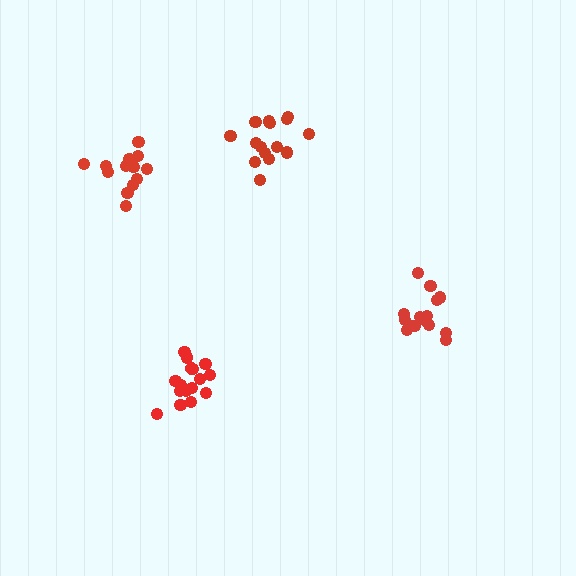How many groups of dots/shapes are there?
There are 4 groups.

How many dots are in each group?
Group 1: 16 dots, Group 2: 15 dots, Group 3: 13 dots, Group 4: 15 dots (59 total).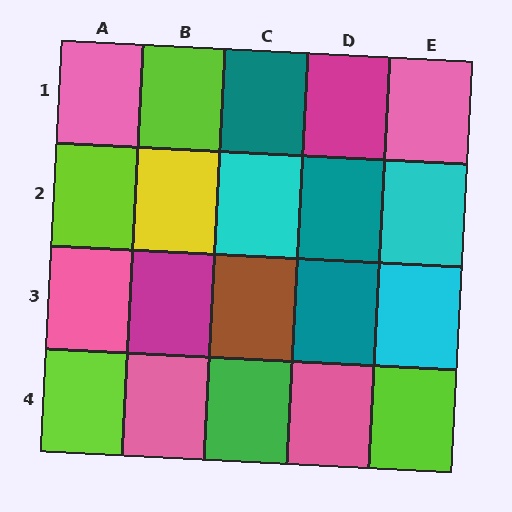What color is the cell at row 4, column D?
Pink.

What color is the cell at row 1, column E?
Pink.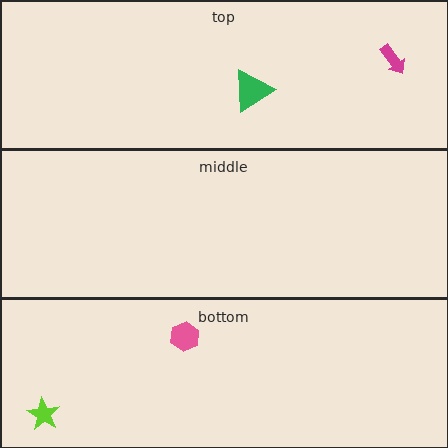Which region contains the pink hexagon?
The bottom region.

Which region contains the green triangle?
The top region.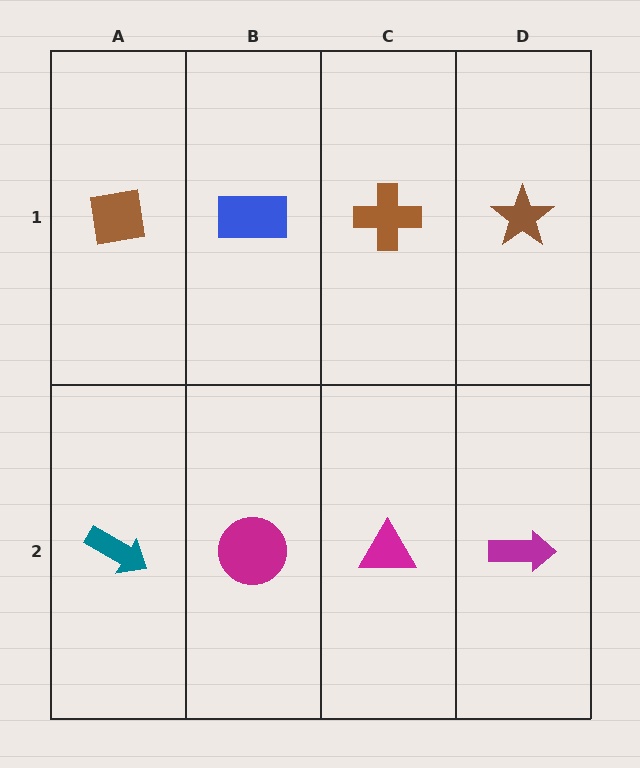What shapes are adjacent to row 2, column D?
A brown star (row 1, column D), a magenta triangle (row 2, column C).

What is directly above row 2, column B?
A blue rectangle.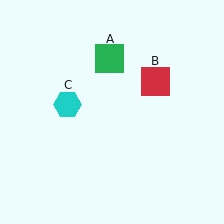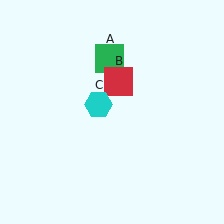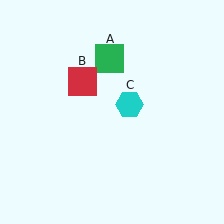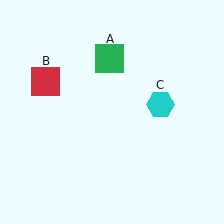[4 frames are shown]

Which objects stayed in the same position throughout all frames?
Green square (object A) remained stationary.